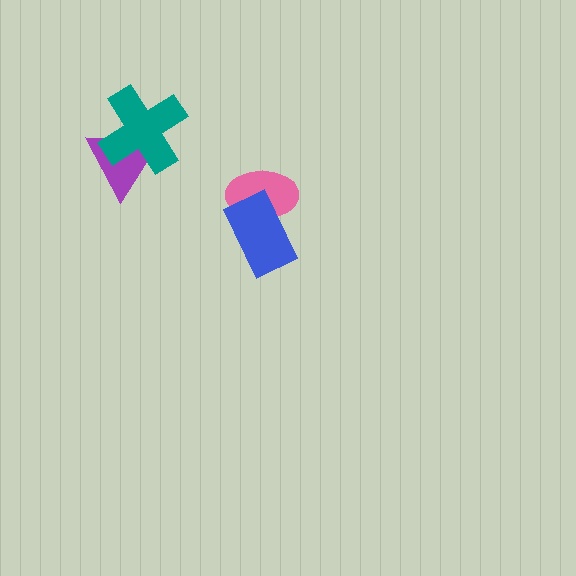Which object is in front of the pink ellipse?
The blue rectangle is in front of the pink ellipse.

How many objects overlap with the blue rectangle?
1 object overlaps with the blue rectangle.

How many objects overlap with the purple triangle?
1 object overlaps with the purple triangle.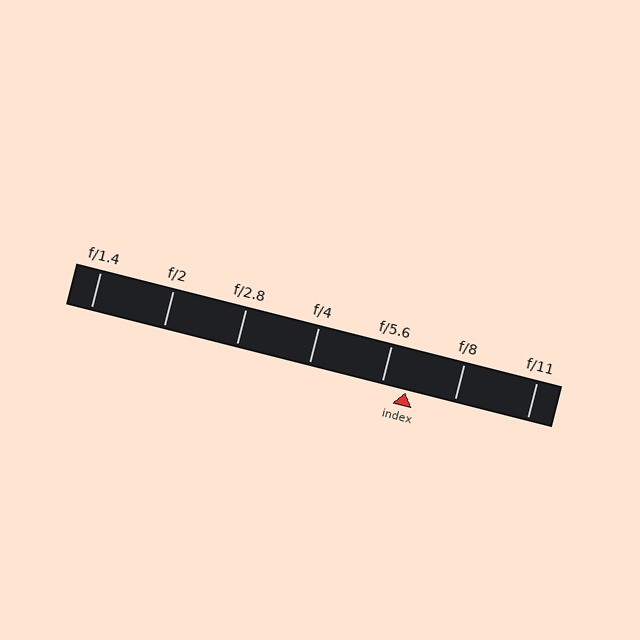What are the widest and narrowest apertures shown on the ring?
The widest aperture shown is f/1.4 and the narrowest is f/11.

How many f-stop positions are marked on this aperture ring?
There are 7 f-stop positions marked.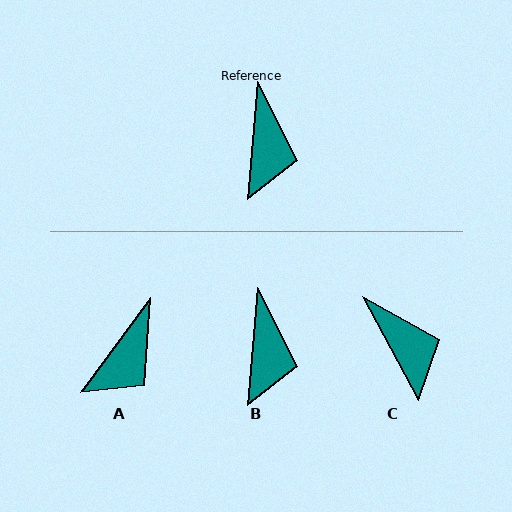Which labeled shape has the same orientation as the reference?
B.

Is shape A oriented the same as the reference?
No, it is off by about 31 degrees.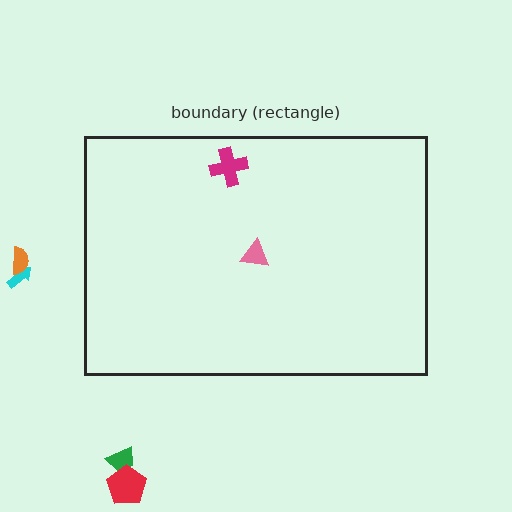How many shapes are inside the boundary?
2 inside, 4 outside.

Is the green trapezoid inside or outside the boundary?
Outside.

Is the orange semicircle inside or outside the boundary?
Outside.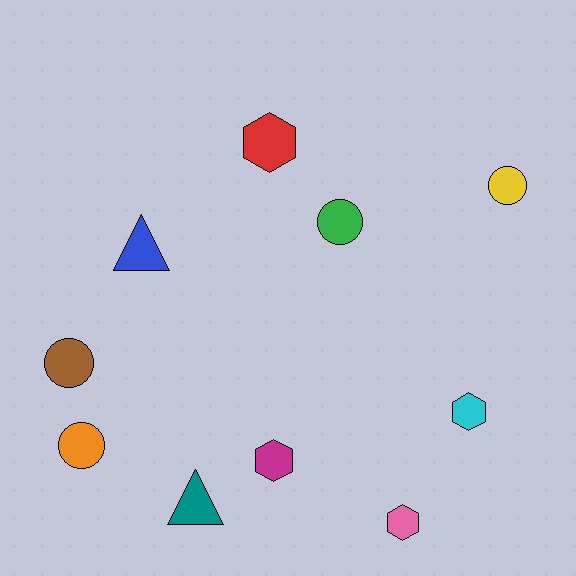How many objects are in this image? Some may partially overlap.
There are 10 objects.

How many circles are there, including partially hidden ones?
There are 4 circles.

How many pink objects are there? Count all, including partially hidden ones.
There is 1 pink object.